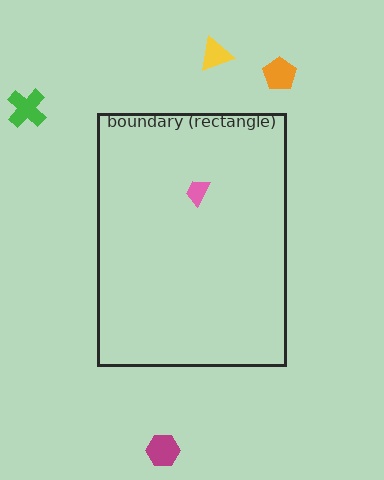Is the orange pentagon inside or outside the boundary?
Outside.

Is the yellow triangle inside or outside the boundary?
Outside.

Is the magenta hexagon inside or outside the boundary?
Outside.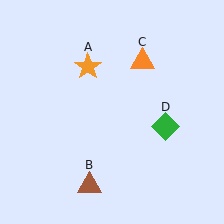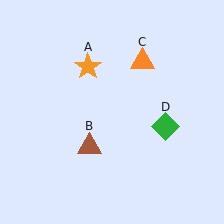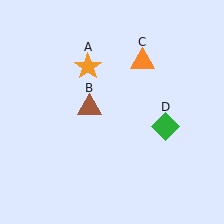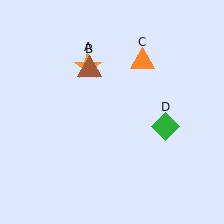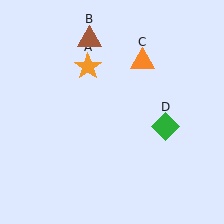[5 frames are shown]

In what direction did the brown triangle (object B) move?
The brown triangle (object B) moved up.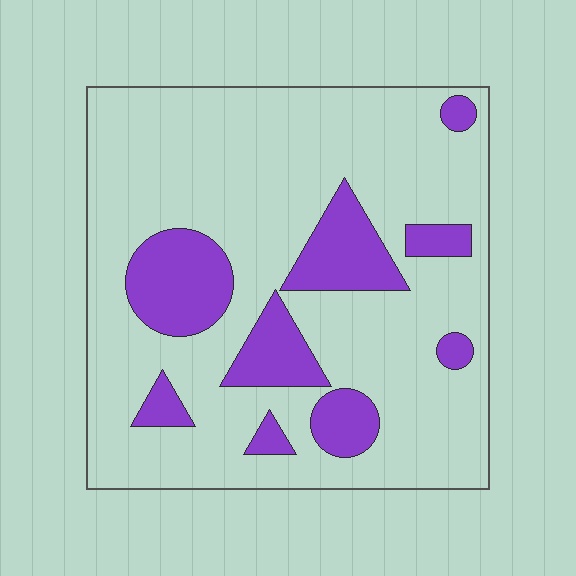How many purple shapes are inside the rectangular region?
9.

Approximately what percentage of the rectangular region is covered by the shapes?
Approximately 20%.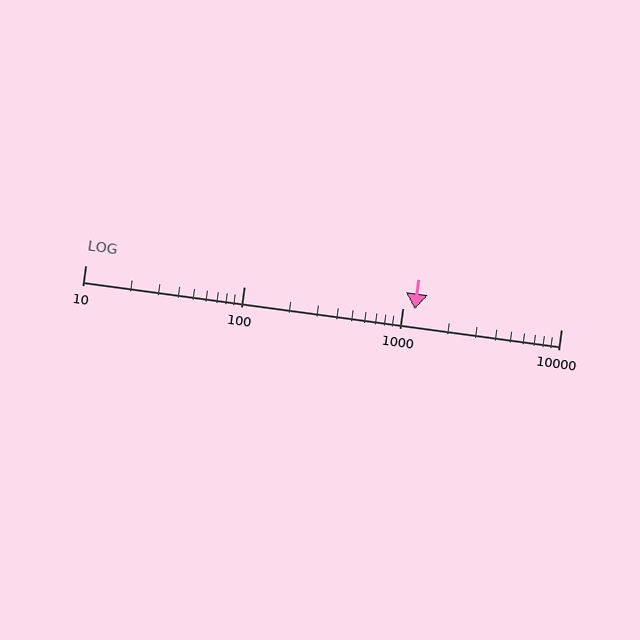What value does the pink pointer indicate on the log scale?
The pointer indicates approximately 1200.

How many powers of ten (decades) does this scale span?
The scale spans 3 decades, from 10 to 10000.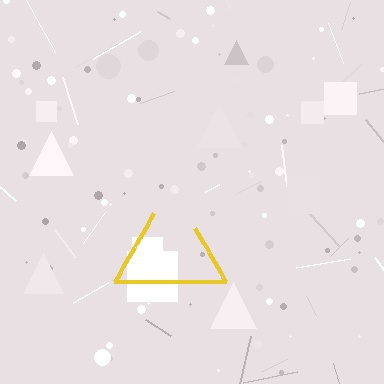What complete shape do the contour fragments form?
The contour fragments form a triangle.